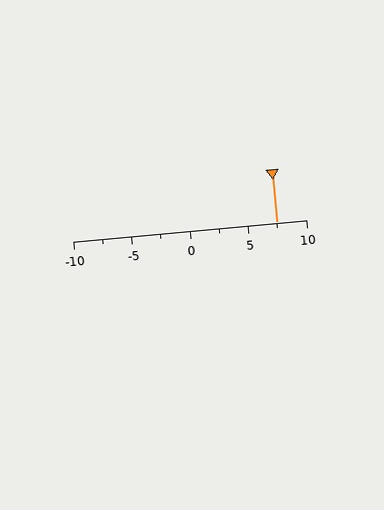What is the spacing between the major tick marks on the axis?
The major ticks are spaced 5 apart.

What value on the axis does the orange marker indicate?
The marker indicates approximately 7.5.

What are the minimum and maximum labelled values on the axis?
The axis runs from -10 to 10.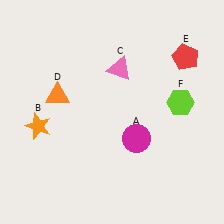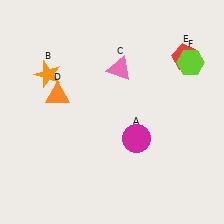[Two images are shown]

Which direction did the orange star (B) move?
The orange star (B) moved up.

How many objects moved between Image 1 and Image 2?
2 objects moved between the two images.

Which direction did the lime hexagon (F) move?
The lime hexagon (F) moved up.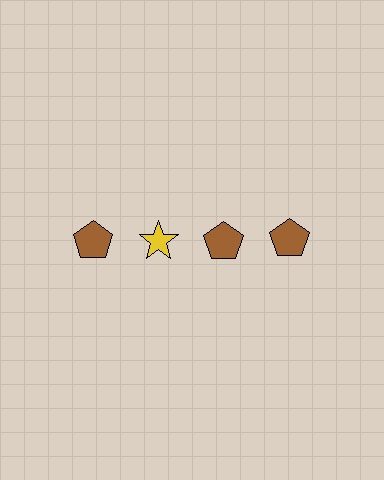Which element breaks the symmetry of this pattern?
The yellow star in the top row, second from left column breaks the symmetry. All other shapes are brown pentagons.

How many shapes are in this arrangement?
There are 4 shapes arranged in a grid pattern.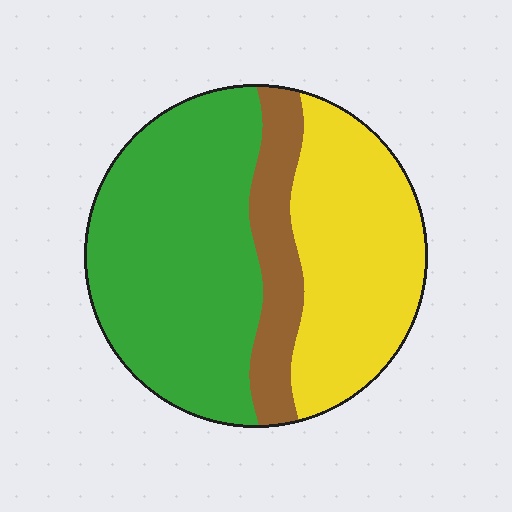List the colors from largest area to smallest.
From largest to smallest: green, yellow, brown.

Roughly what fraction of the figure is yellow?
Yellow takes up about one third (1/3) of the figure.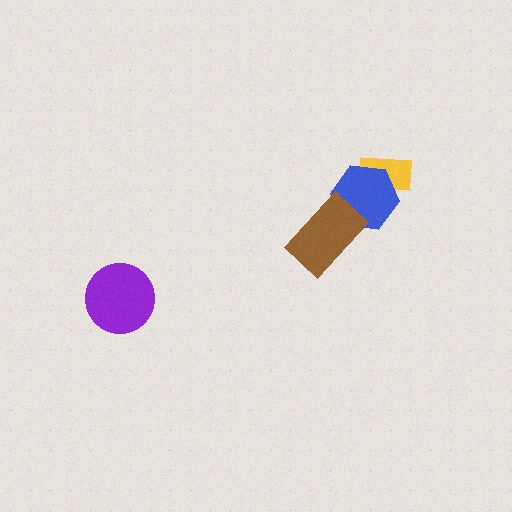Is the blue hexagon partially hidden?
Yes, it is partially covered by another shape.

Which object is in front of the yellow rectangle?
The blue hexagon is in front of the yellow rectangle.